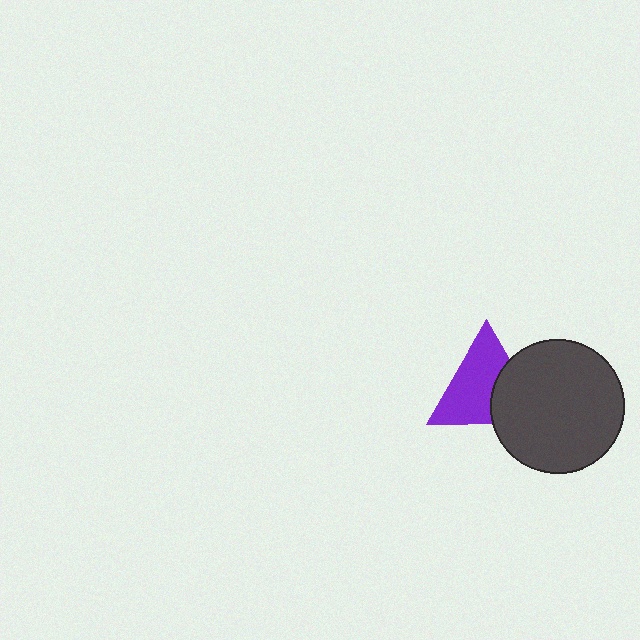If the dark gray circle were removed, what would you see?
You would see the complete purple triangle.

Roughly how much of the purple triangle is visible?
Most of it is visible (roughly 66%).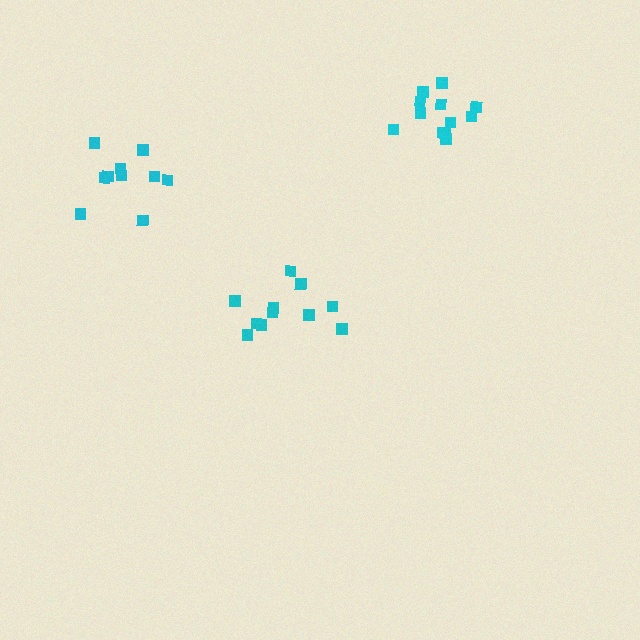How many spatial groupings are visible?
There are 3 spatial groupings.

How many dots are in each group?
Group 1: 11 dots, Group 2: 12 dots, Group 3: 10 dots (33 total).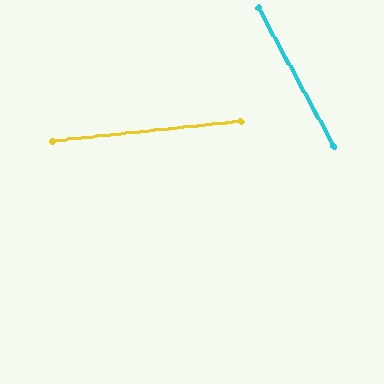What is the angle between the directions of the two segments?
Approximately 68 degrees.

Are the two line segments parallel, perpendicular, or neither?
Neither parallel nor perpendicular — they differ by about 68°.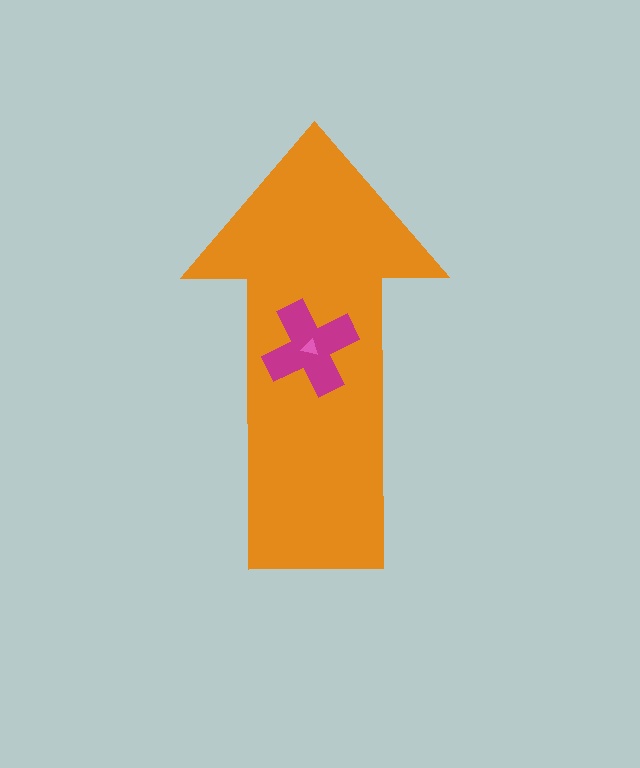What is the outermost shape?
The orange arrow.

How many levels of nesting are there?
3.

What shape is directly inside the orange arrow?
The magenta cross.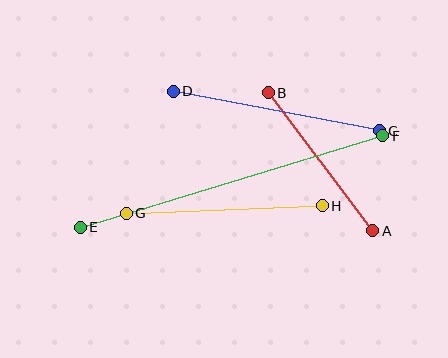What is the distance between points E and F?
The distance is approximately 316 pixels.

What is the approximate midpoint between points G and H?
The midpoint is at approximately (224, 210) pixels.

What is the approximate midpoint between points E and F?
The midpoint is at approximately (231, 182) pixels.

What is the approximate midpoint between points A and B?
The midpoint is at approximately (321, 162) pixels.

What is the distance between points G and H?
The distance is approximately 196 pixels.